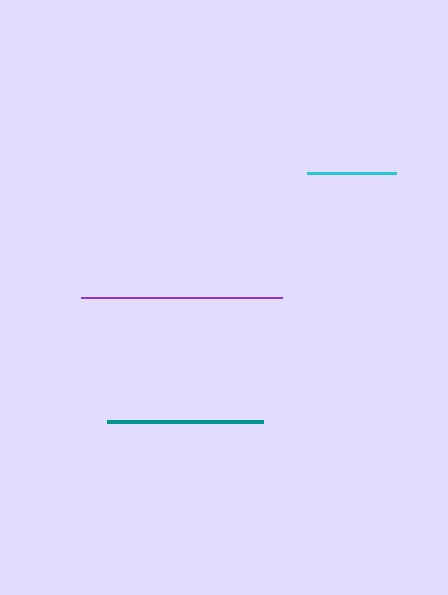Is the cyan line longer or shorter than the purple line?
The purple line is longer than the cyan line.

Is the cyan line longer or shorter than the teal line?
The teal line is longer than the cyan line.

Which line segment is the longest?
The purple line is the longest at approximately 200 pixels.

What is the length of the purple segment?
The purple segment is approximately 200 pixels long.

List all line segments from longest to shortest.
From longest to shortest: purple, teal, cyan.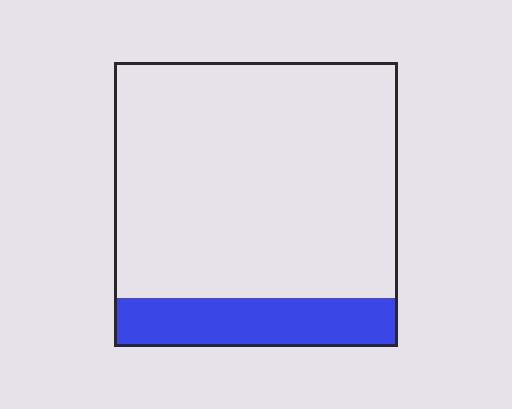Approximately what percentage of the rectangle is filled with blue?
Approximately 15%.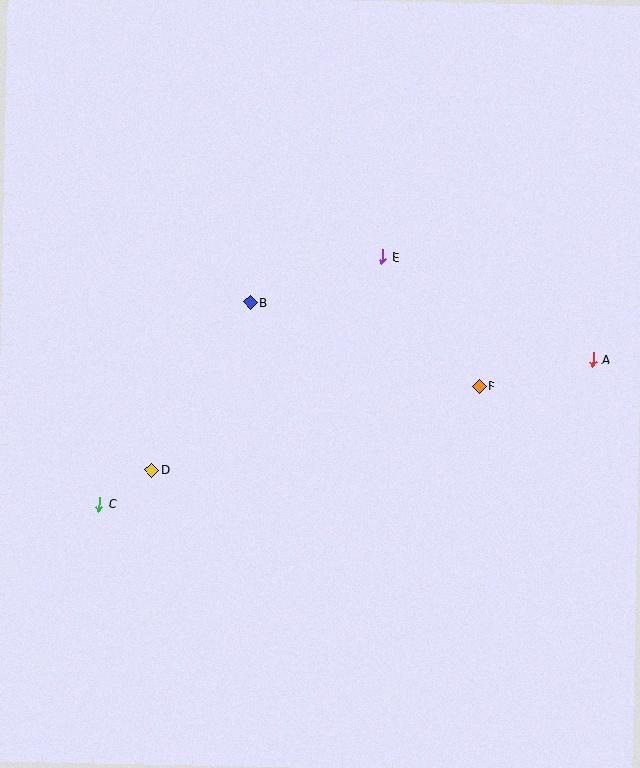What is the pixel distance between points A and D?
The distance between A and D is 454 pixels.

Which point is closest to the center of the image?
Point B at (250, 302) is closest to the center.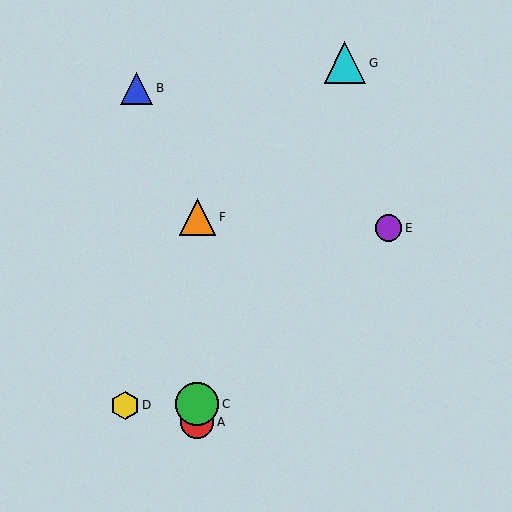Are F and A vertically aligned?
Yes, both are at x≈197.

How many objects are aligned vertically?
3 objects (A, C, F) are aligned vertically.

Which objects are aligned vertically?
Objects A, C, F are aligned vertically.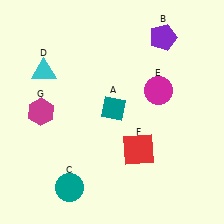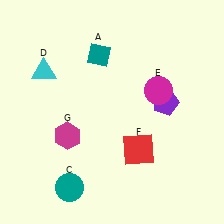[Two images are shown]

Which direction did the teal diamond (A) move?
The teal diamond (A) moved up.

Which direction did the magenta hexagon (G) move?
The magenta hexagon (G) moved right.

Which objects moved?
The objects that moved are: the teal diamond (A), the purple pentagon (B), the magenta hexagon (G).